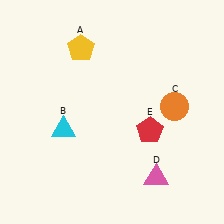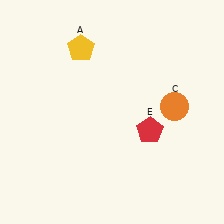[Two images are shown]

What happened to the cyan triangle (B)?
The cyan triangle (B) was removed in Image 2. It was in the bottom-left area of Image 1.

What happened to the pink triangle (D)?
The pink triangle (D) was removed in Image 2. It was in the bottom-right area of Image 1.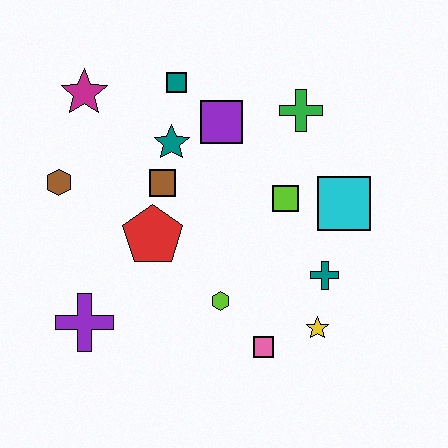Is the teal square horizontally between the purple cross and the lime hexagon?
Yes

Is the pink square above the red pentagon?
No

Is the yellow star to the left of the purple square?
No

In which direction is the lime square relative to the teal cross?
The lime square is above the teal cross.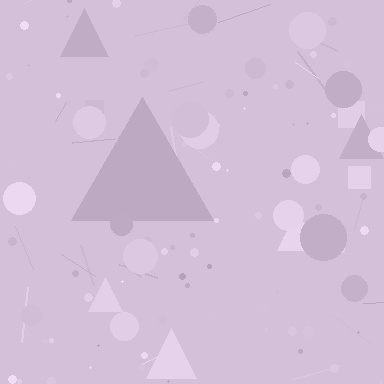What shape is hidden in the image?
A triangle is hidden in the image.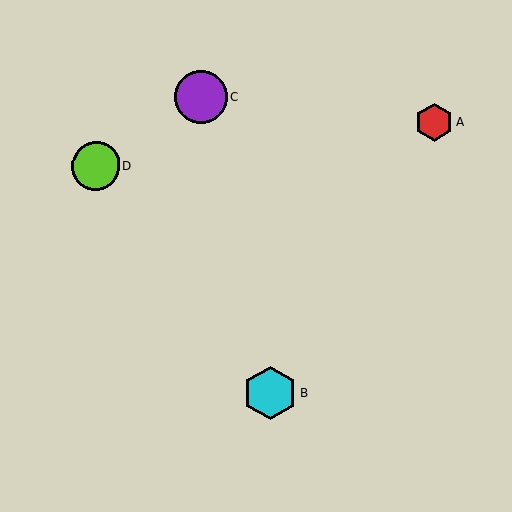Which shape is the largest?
The cyan hexagon (labeled B) is the largest.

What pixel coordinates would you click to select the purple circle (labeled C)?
Click at (200, 97) to select the purple circle C.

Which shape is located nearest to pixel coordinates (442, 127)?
The red hexagon (labeled A) at (434, 122) is nearest to that location.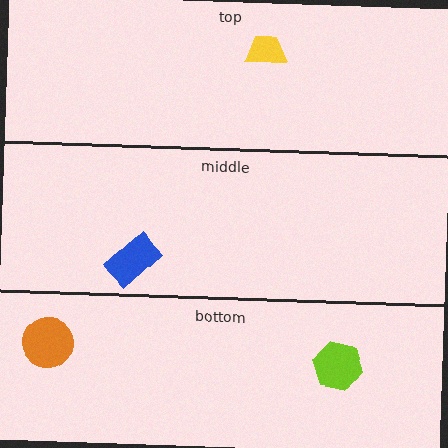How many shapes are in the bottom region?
2.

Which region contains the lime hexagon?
The bottom region.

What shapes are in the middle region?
The blue rectangle.